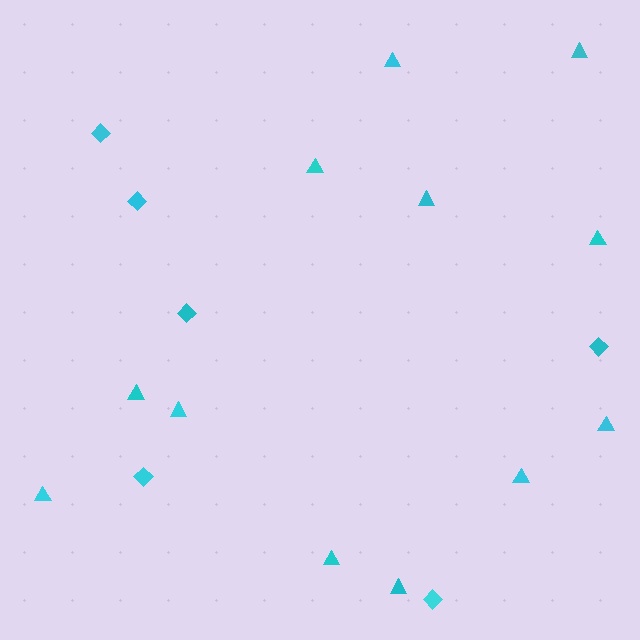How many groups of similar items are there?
There are 2 groups: one group of triangles (12) and one group of diamonds (6).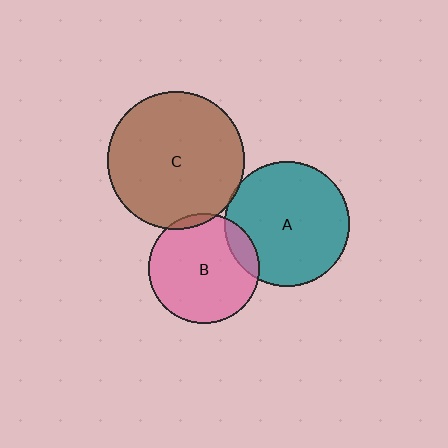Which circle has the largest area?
Circle C (brown).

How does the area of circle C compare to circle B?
Approximately 1.6 times.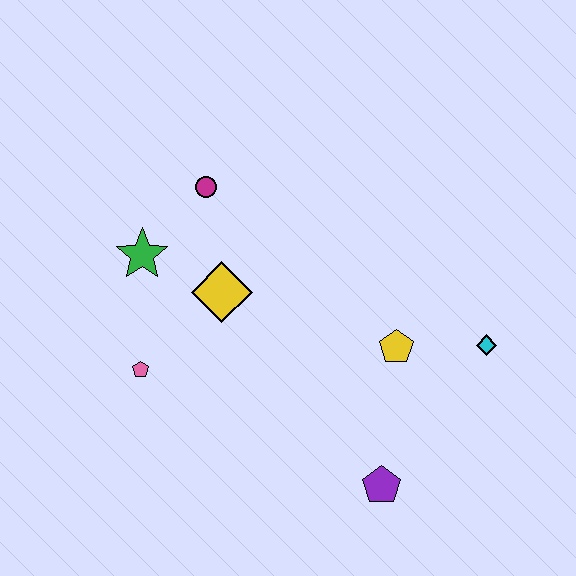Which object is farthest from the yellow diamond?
The cyan diamond is farthest from the yellow diamond.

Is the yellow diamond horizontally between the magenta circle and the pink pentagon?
No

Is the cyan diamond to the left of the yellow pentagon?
No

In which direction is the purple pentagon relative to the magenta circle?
The purple pentagon is below the magenta circle.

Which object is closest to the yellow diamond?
The green star is closest to the yellow diamond.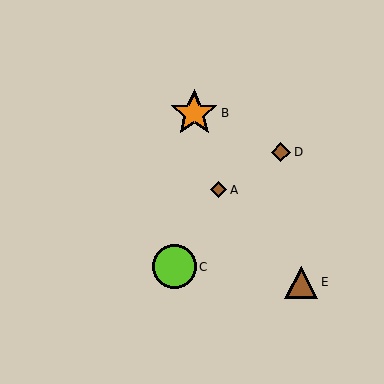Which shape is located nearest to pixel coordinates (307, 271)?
The brown triangle (labeled E) at (301, 282) is nearest to that location.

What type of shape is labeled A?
Shape A is a brown diamond.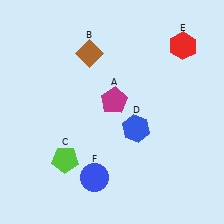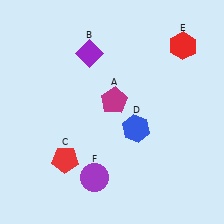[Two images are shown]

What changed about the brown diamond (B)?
In Image 1, B is brown. In Image 2, it changed to purple.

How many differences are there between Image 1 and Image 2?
There are 3 differences between the two images.